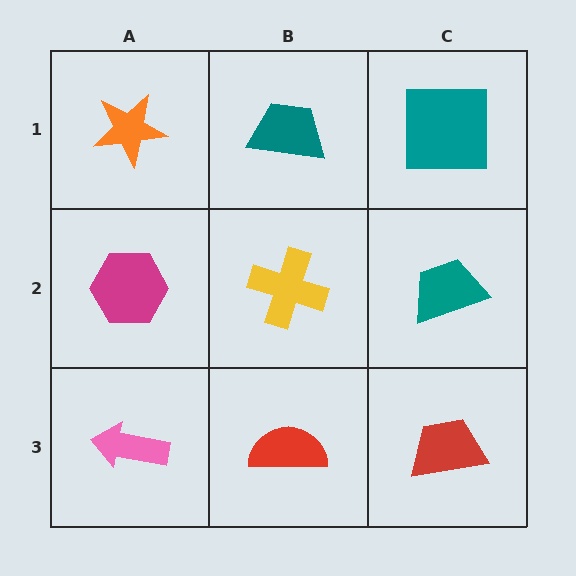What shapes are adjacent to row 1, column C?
A teal trapezoid (row 2, column C), a teal trapezoid (row 1, column B).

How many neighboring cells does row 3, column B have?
3.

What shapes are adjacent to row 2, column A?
An orange star (row 1, column A), a pink arrow (row 3, column A), a yellow cross (row 2, column B).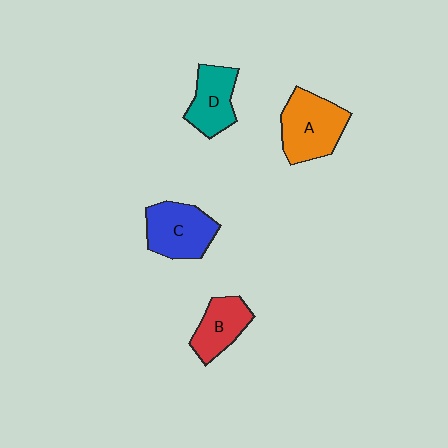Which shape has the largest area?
Shape A (orange).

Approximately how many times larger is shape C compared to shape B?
Approximately 1.3 times.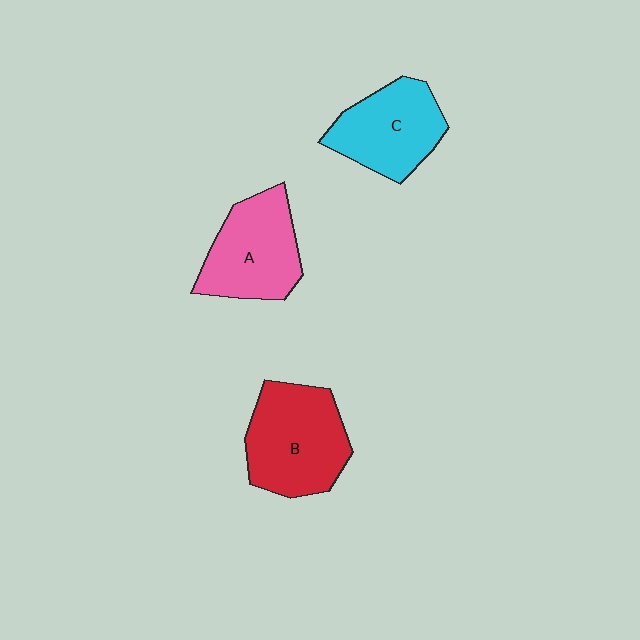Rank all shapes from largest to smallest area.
From largest to smallest: B (red), A (pink), C (cyan).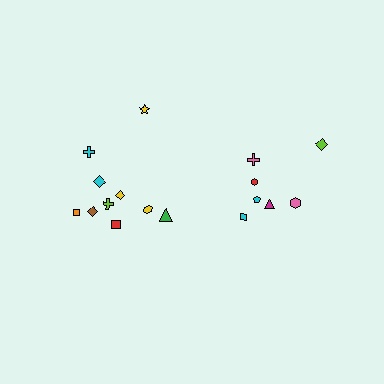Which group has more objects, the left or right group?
The left group.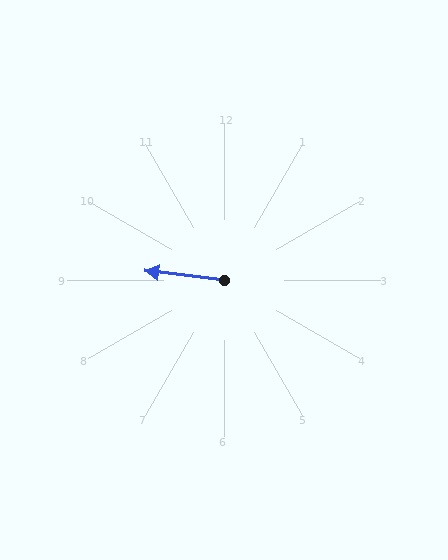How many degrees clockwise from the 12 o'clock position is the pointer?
Approximately 277 degrees.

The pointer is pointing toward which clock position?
Roughly 9 o'clock.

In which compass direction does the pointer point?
West.